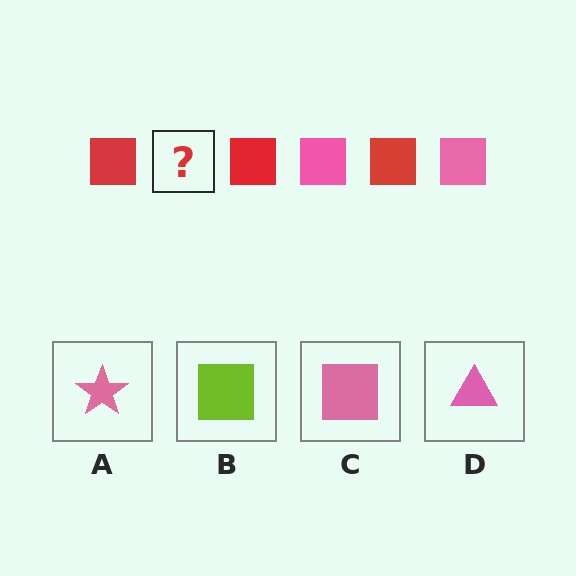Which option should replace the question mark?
Option C.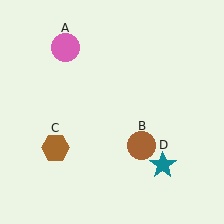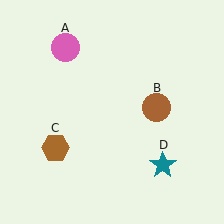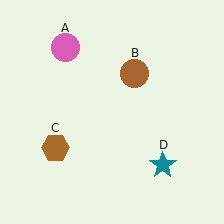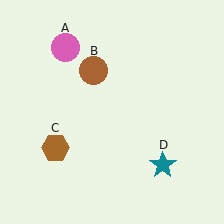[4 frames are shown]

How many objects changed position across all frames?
1 object changed position: brown circle (object B).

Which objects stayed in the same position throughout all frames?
Pink circle (object A) and brown hexagon (object C) and teal star (object D) remained stationary.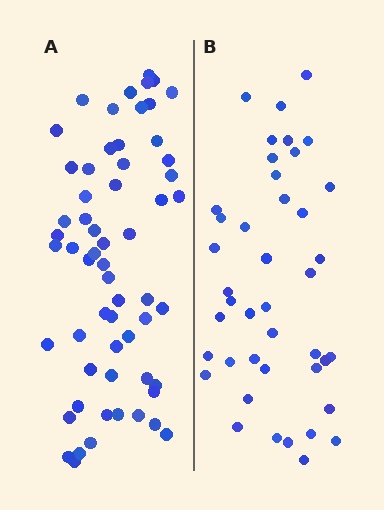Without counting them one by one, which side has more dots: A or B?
Region A (the left region) has more dots.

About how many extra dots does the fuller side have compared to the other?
Region A has approximately 20 more dots than region B.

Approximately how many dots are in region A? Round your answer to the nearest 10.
About 60 dots.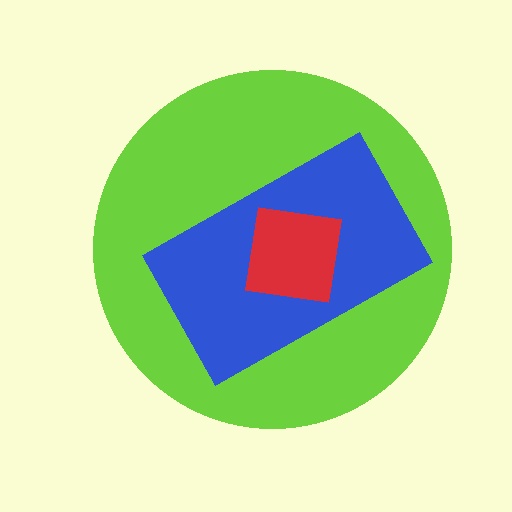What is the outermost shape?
The lime circle.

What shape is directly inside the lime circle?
The blue rectangle.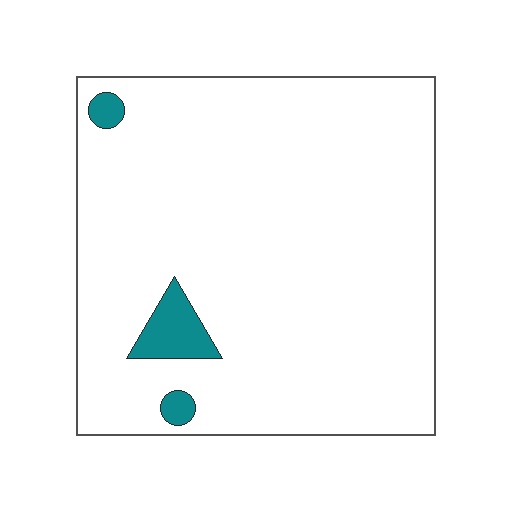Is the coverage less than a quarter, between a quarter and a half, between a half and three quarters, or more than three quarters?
Less than a quarter.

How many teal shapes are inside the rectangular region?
3.